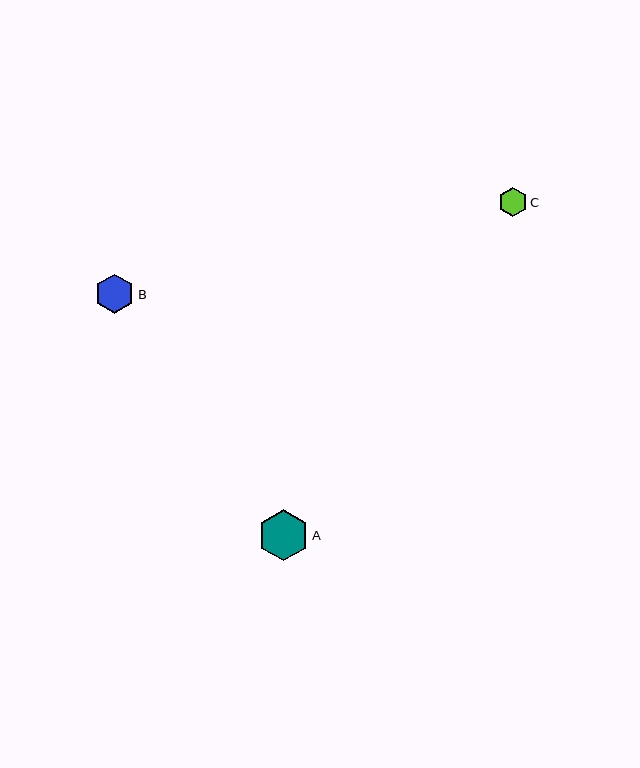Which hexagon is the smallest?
Hexagon C is the smallest with a size of approximately 29 pixels.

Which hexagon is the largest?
Hexagon A is the largest with a size of approximately 51 pixels.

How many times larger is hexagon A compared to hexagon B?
Hexagon A is approximately 1.3 times the size of hexagon B.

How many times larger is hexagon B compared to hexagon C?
Hexagon B is approximately 1.4 times the size of hexagon C.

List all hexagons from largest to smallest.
From largest to smallest: A, B, C.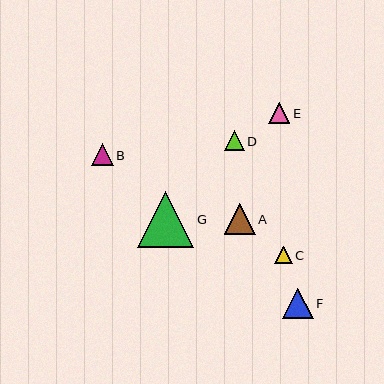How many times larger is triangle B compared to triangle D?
Triangle B is approximately 1.1 times the size of triangle D.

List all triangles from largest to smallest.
From largest to smallest: G, A, F, B, E, D, C.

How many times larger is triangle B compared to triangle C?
Triangle B is approximately 1.3 times the size of triangle C.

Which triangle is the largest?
Triangle G is the largest with a size of approximately 56 pixels.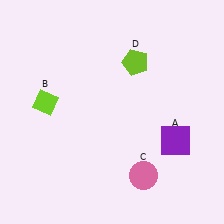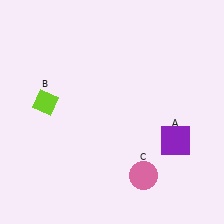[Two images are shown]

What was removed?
The lime pentagon (D) was removed in Image 2.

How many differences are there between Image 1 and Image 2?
There is 1 difference between the two images.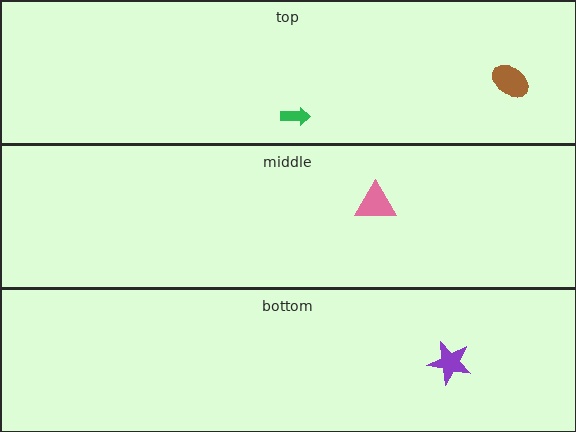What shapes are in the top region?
The green arrow, the brown ellipse.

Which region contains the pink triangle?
The middle region.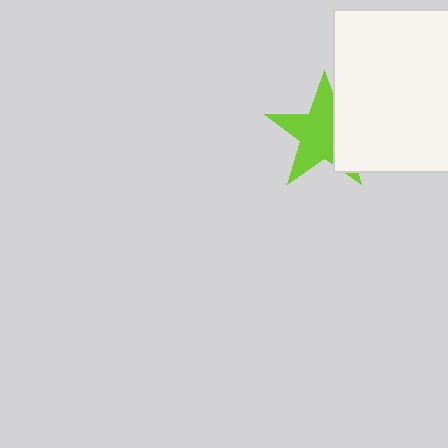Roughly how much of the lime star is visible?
Most of it is visible (roughly 67%).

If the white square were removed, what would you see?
You would see the complete lime star.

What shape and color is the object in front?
The object in front is a white square.